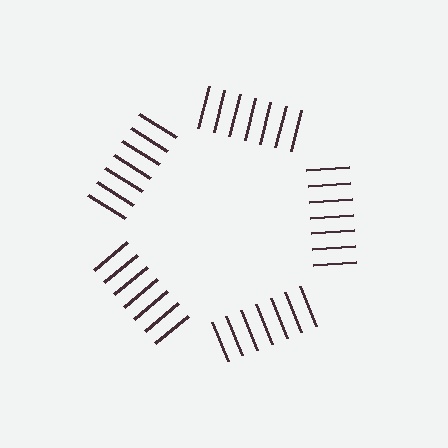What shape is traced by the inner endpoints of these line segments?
An illusory pentagon — the line segments terminate on its edges but no continuous stroke is drawn.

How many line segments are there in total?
35 — 7 along each of the 5 edges.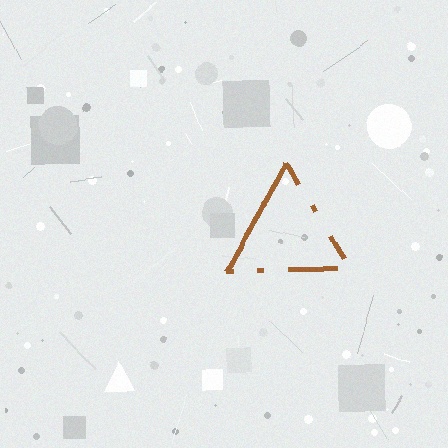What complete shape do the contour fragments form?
The contour fragments form a triangle.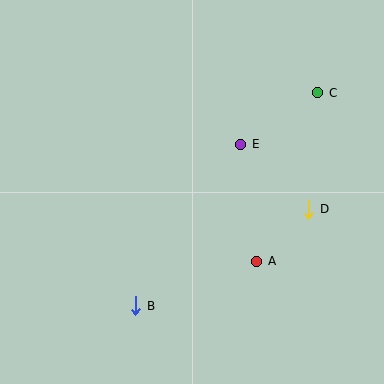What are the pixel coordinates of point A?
Point A is at (257, 261).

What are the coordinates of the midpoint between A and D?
The midpoint between A and D is at (283, 235).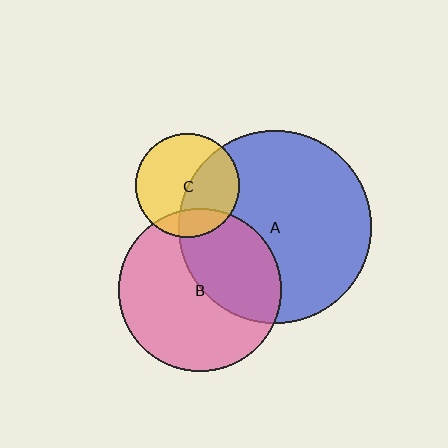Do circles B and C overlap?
Yes.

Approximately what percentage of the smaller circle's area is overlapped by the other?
Approximately 20%.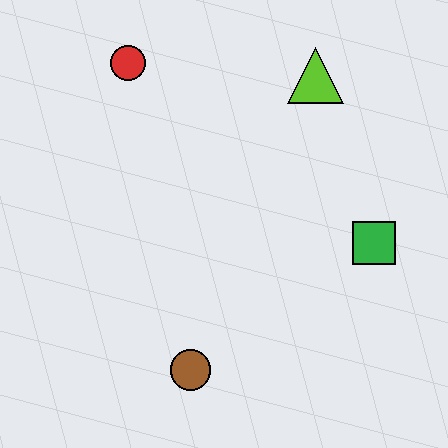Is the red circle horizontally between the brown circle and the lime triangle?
No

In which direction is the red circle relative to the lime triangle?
The red circle is to the left of the lime triangle.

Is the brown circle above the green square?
No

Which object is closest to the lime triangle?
The green square is closest to the lime triangle.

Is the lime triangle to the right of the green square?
No